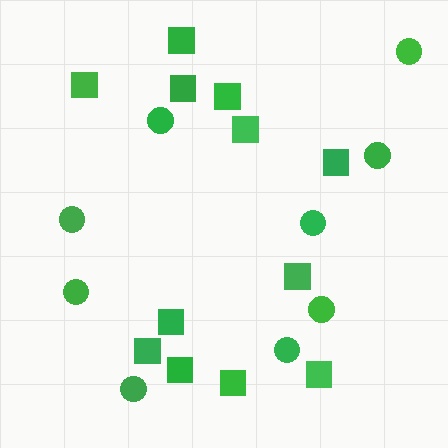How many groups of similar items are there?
There are 2 groups: one group of circles (9) and one group of squares (12).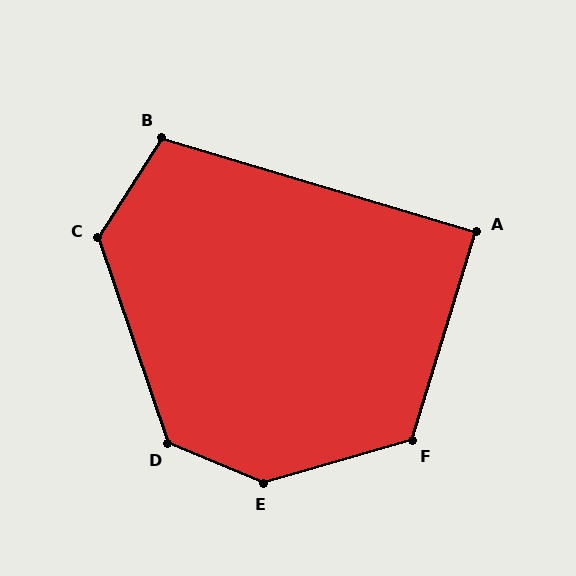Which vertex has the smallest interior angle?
A, at approximately 90 degrees.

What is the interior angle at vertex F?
Approximately 123 degrees (obtuse).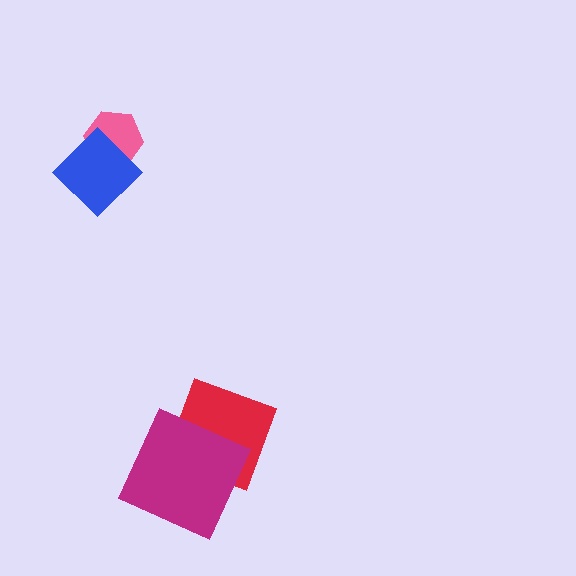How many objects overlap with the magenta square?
1 object overlaps with the magenta square.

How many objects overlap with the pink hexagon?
1 object overlaps with the pink hexagon.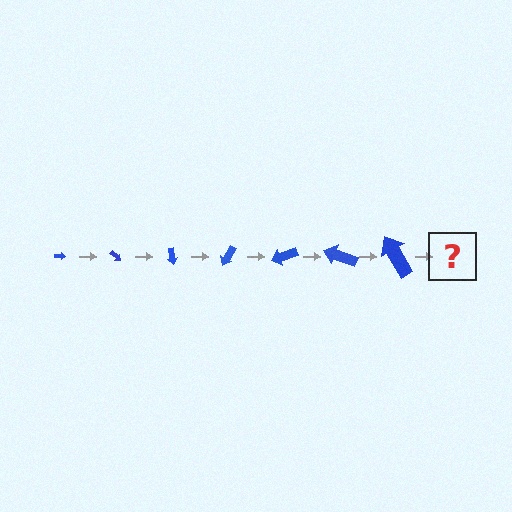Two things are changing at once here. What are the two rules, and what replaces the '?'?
The two rules are that the arrow grows larger each step and it rotates 40 degrees each step. The '?' should be an arrow, larger than the previous one and rotated 280 degrees from the start.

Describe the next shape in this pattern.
It should be an arrow, larger than the previous one and rotated 280 degrees from the start.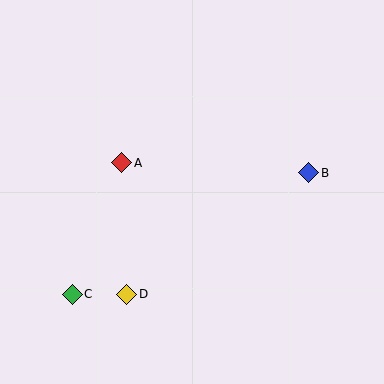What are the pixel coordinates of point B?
Point B is at (309, 173).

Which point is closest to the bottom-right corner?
Point B is closest to the bottom-right corner.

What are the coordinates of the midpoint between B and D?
The midpoint between B and D is at (218, 233).